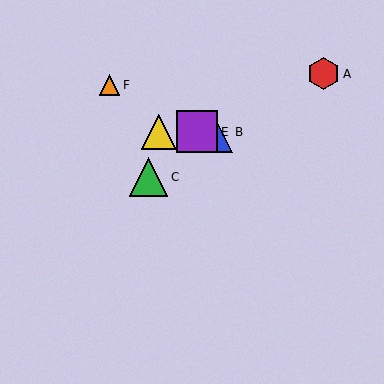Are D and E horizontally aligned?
Yes, both are at y≈132.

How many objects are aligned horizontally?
3 objects (B, D, E) are aligned horizontally.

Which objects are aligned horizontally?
Objects B, D, E are aligned horizontally.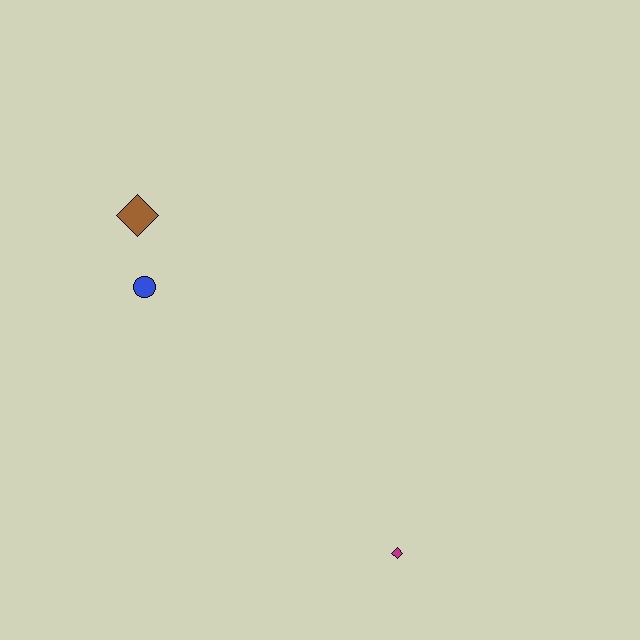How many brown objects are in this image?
There is 1 brown object.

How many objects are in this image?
There are 3 objects.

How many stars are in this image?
There are no stars.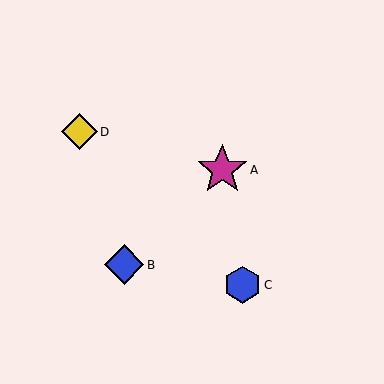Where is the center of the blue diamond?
The center of the blue diamond is at (124, 265).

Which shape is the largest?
The magenta star (labeled A) is the largest.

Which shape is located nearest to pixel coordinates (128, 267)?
The blue diamond (labeled B) at (124, 265) is nearest to that location.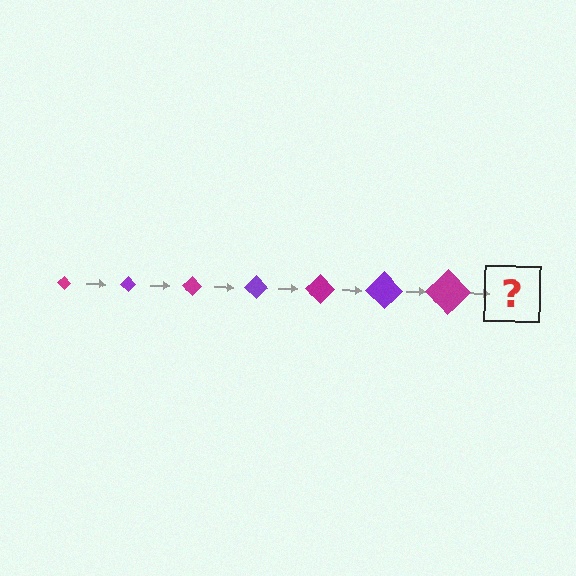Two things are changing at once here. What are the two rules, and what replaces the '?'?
The two rules are that the diamond grows larger each step and the color cycles through magenta and purple. The '?' should be a purple diamond, larger than the previous one.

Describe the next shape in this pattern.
It should be a purple diamond, larger than the previous one.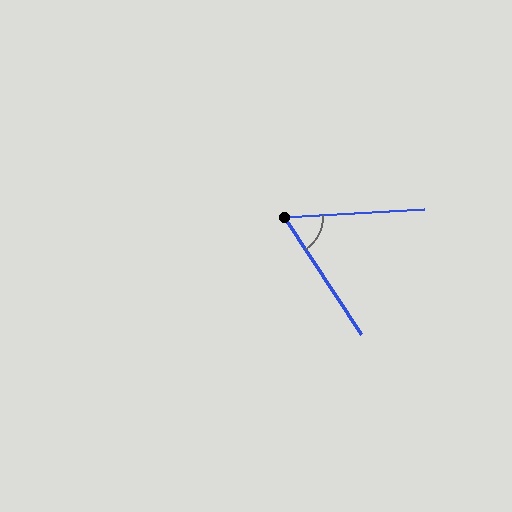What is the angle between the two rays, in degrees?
Approximately 60 degrees.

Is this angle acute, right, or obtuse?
It is acute.